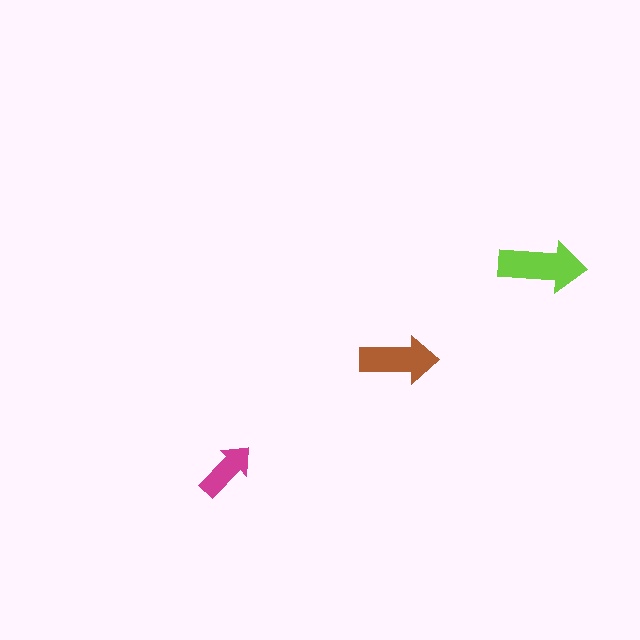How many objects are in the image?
There are 3 objects in the image.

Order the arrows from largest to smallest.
the lime one, the brown one, the magenta one.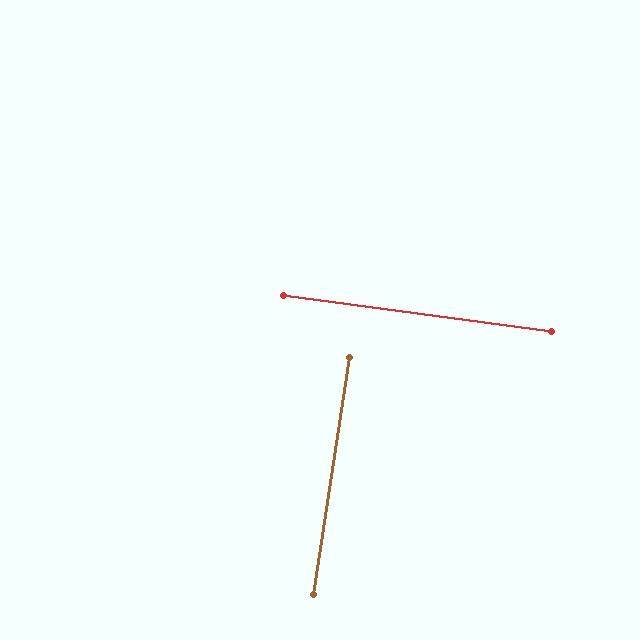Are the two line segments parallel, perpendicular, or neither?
Perpendicular — they meet at approximately 89°.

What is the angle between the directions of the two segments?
Approximately 89 degrees.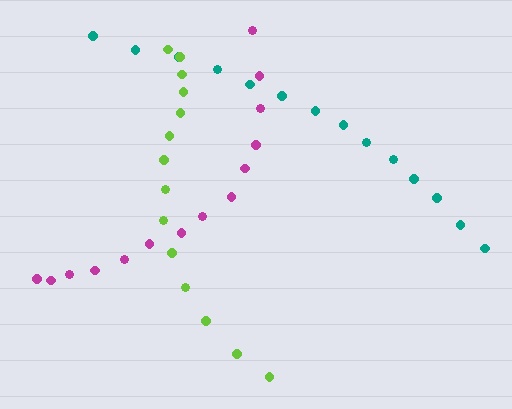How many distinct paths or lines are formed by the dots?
There are 3 distinct paths.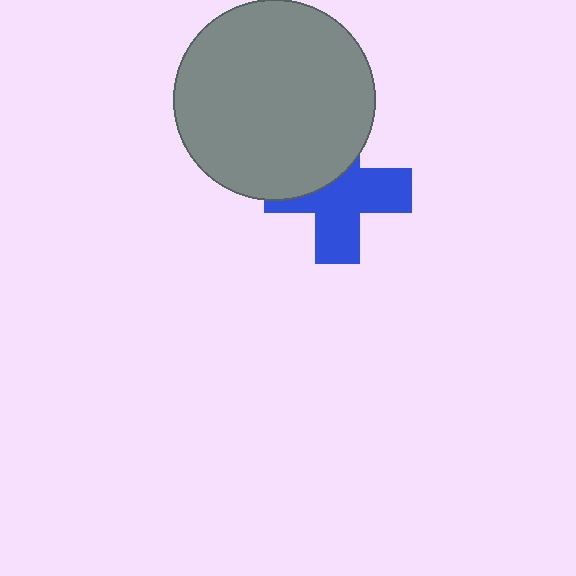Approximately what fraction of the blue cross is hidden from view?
Roughly 39% of the blue cross is hidden behind the gray circle.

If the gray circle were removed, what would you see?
You would see the complete blue cross.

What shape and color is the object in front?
The object in front is a gray circle.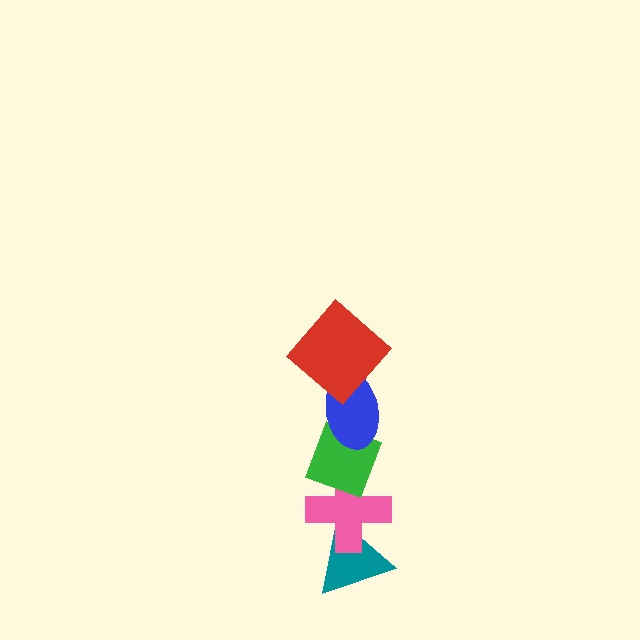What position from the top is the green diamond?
The green diamond is 3rd from the top.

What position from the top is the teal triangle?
The teal triangle is 5th from the top.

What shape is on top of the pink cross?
The green diamond is on top of the pink cross.